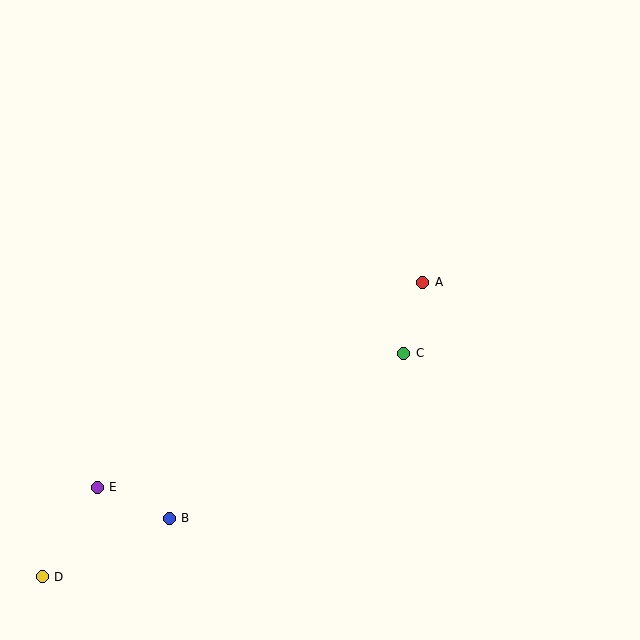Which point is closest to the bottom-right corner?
Point C is closest to the bottom-right corner.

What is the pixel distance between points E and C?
The distance between E and C is 334 pixels.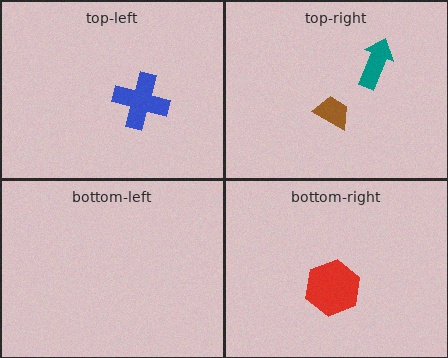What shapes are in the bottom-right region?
The red hexagon.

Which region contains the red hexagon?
The bottom-right region.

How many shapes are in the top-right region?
2.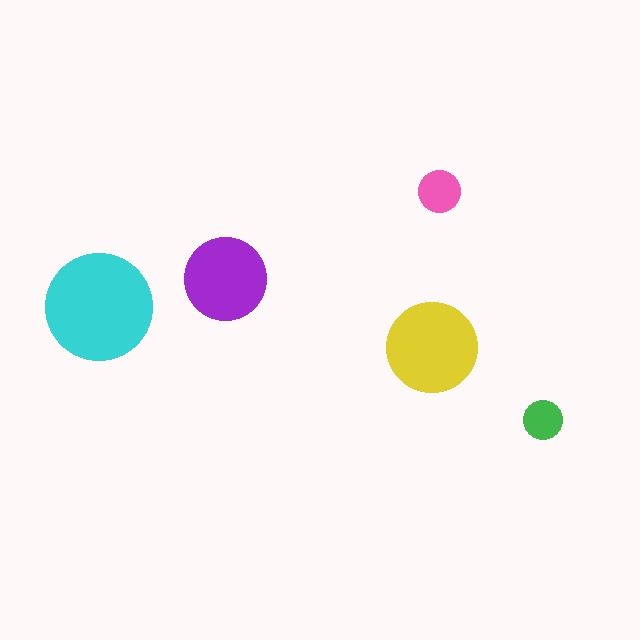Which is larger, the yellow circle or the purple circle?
The yellow one.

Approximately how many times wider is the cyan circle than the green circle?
About 2.5 times wider.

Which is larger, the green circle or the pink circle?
The pink one.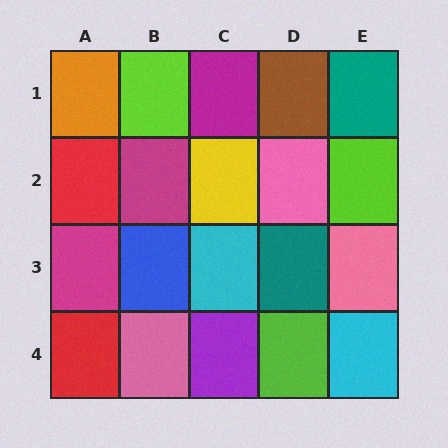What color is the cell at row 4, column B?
Pink.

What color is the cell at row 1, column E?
Teal.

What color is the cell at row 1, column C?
Magenta.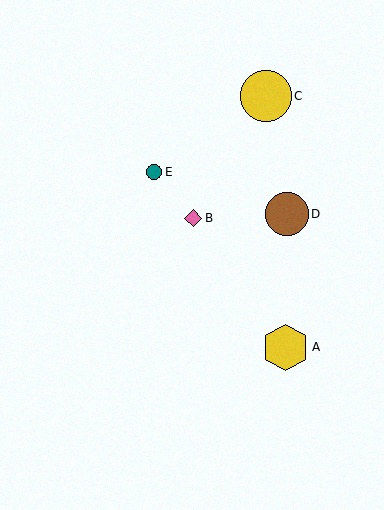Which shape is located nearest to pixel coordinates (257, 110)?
The yellow circle (labeled C) at (266, 96) is nearest to that location.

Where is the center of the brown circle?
The center of the brown circle is at (287, 214).